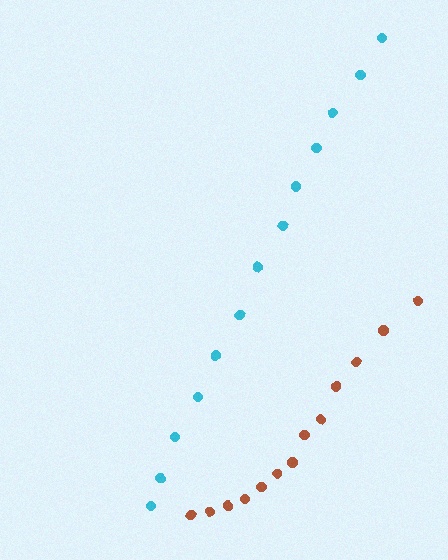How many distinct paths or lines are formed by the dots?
There are 2 distinct paths.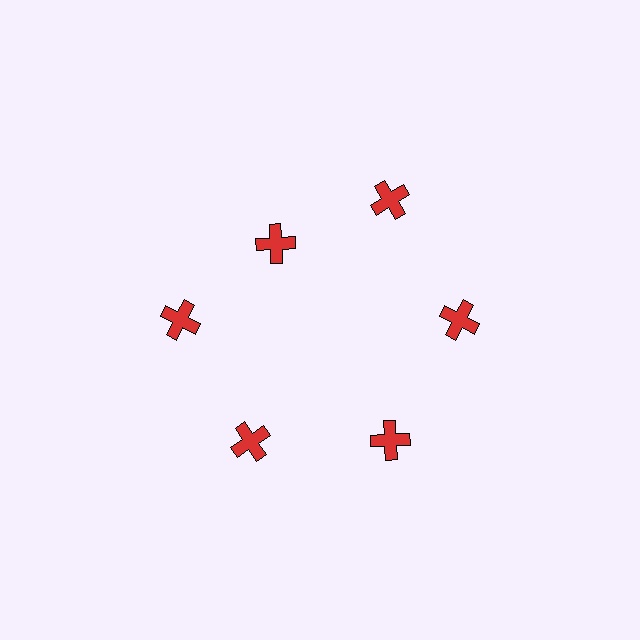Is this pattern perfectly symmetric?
No. The 6 red crosses are arranged in a ring, but one element near the 11 o'clock position is pulled inward toward the center, breaking the 6-fold rotational symmetry.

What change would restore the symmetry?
The symmetry would be restored by moving it outward, back onto the ring so that all 6 crosses sit at equal angles and equal distance from the center.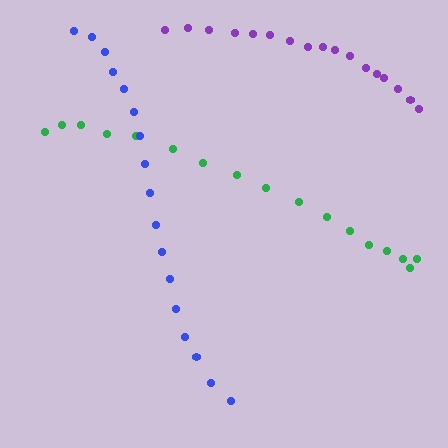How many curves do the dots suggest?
There are 3 distinct paths.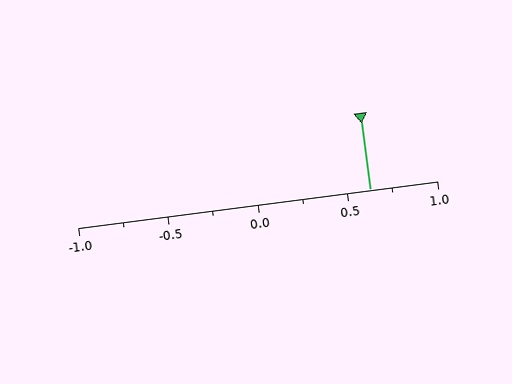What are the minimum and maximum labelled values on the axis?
The axis runs from -1.0 to 1.0.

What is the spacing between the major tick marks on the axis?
The major ticks are spaced 0.5 apart.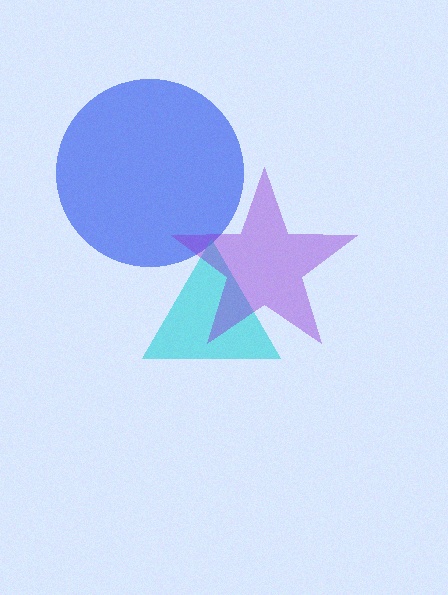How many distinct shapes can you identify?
There are 3 distinct shapes: a blue circle, a cyan triangle, a purple star.